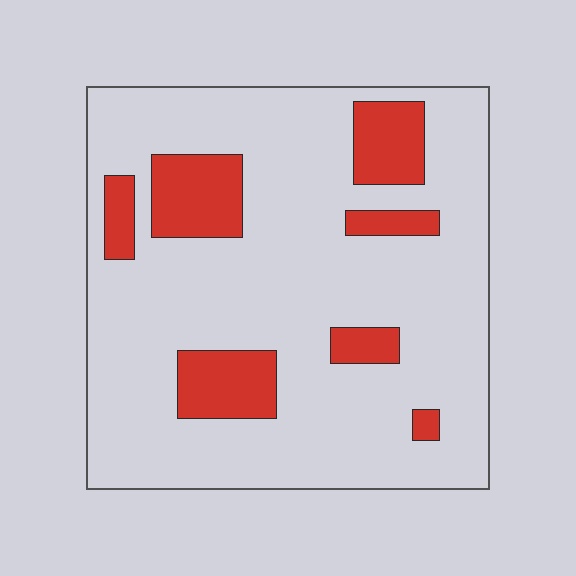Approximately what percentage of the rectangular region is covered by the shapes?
Approximately 20%.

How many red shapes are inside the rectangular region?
7.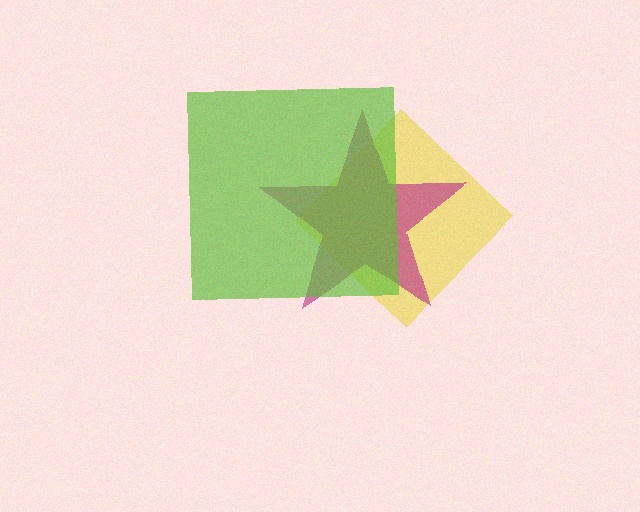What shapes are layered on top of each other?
The layered shapes are: a yellow diamond, a magenta star, a lime square.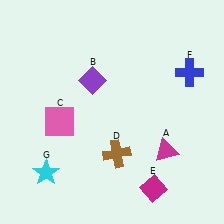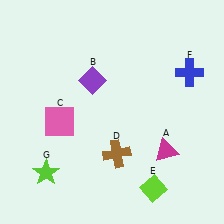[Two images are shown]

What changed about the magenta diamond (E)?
In Image 1, E is magenta. In Image 2, it changed to lime.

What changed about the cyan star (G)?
In Image 1, G is cyan. In Image 2, it changed to lime.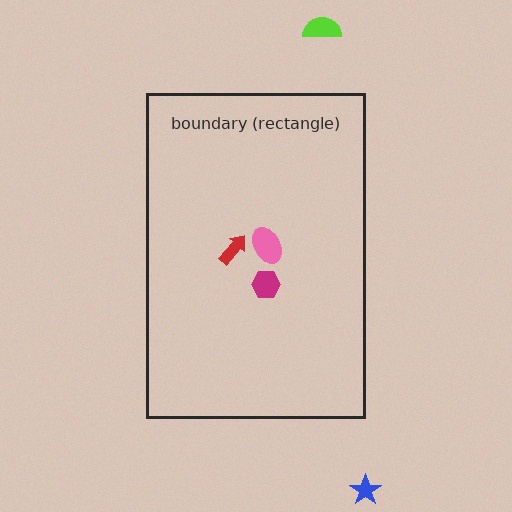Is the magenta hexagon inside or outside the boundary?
Inside.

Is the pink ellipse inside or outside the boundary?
Inside.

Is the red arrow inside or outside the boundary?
Inside.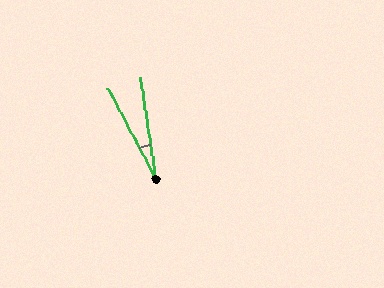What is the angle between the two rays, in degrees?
Approximately 19 degrees.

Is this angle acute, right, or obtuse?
It is acute.